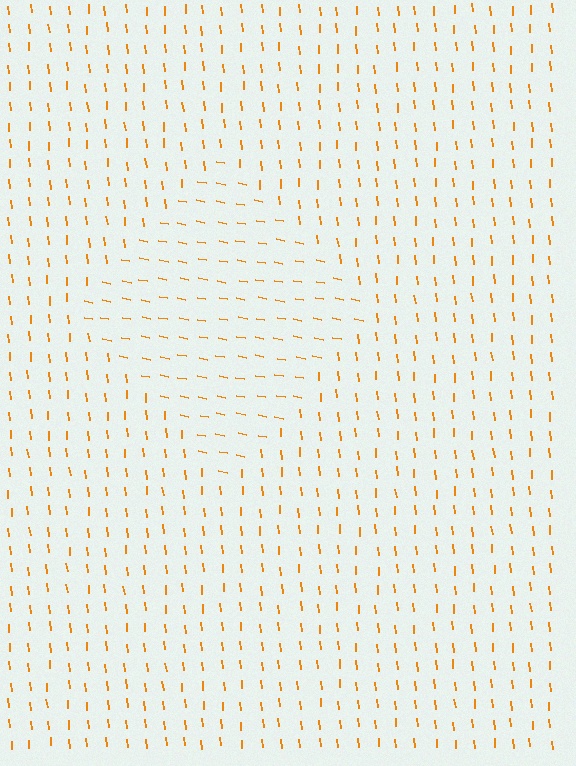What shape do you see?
I see a diamond.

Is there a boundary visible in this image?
Yes, there is a texture boundary formed by a change in line orientation.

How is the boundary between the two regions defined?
The boundary is defined purely by a change in line orientation (approximately 73 degrees difference). All lines are the same color and thickness.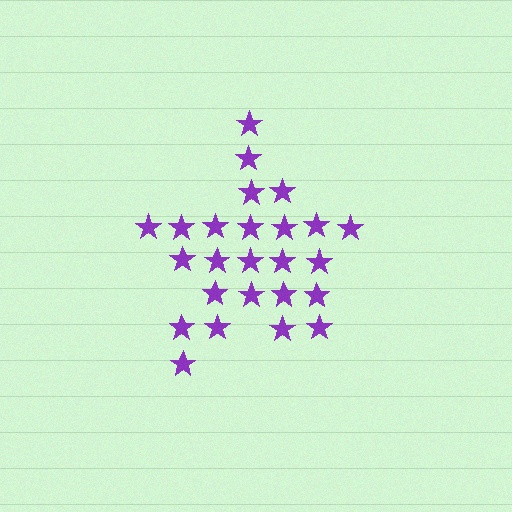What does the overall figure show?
The overall figure shows a star.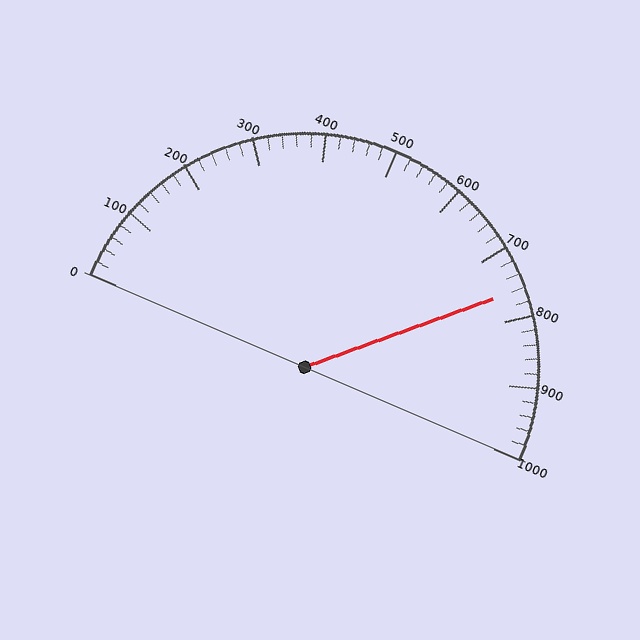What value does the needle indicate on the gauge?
The needle indicates approximately 760.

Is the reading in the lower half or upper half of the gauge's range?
The reading is in the upper half of the range (0 to 1000).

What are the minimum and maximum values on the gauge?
The gauge ranges from 0 to 1000.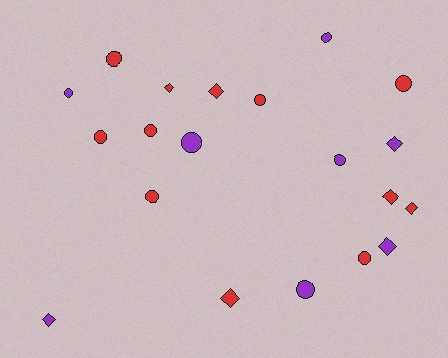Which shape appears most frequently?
Circle, with 12 objects.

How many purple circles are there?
There are 5 purple circles.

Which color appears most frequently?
Red, with 12 objects.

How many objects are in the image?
There are 20 objects.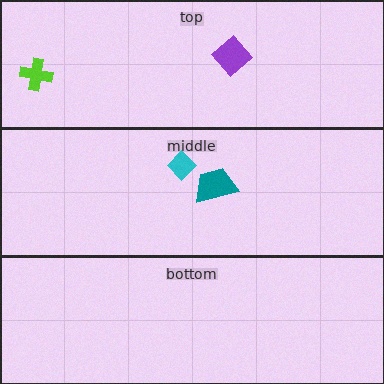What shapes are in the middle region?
The teal trapezoid, the cyan diamond.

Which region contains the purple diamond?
The top region.